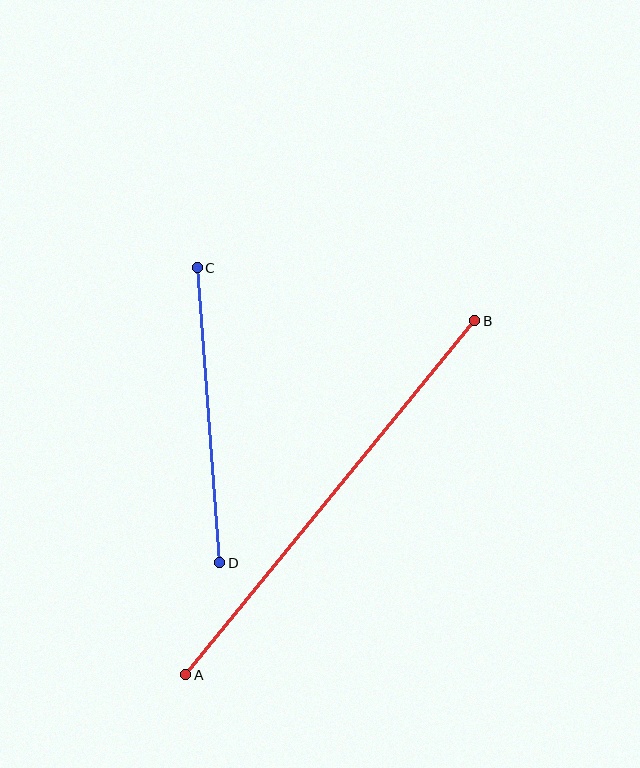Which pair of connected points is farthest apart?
Points A and B are farthest apart.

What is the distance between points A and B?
The distance is approximately 457 pixels.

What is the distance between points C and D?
The distance is approximately 296 pixels.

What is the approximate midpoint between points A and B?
The midpoint is at approximately (330, 498) pixels.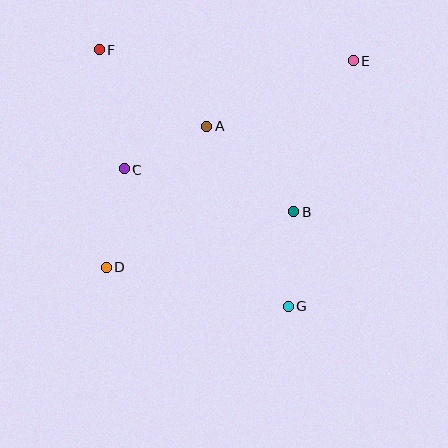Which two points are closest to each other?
Points A and C are closest to each other.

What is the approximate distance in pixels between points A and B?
The distance between A and B is approximately 123 pixels.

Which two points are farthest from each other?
Points D and E are farthest from each other.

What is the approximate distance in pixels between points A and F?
The distance between A and F is approximately 131 pixels.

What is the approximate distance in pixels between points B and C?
The distance between B and C is approximately 175 pixels.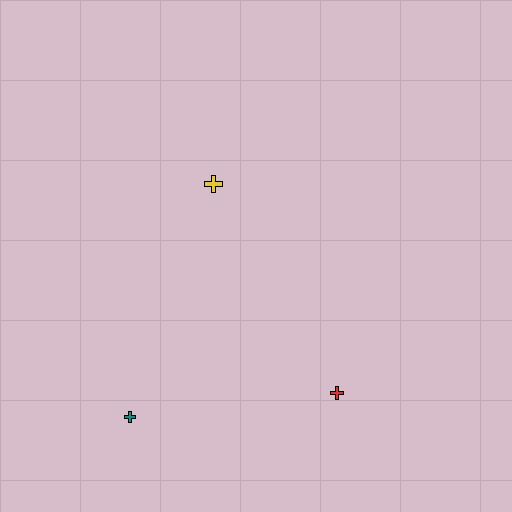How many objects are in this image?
There are 3 objects.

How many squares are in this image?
There are no squares.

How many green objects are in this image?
There are no green objects.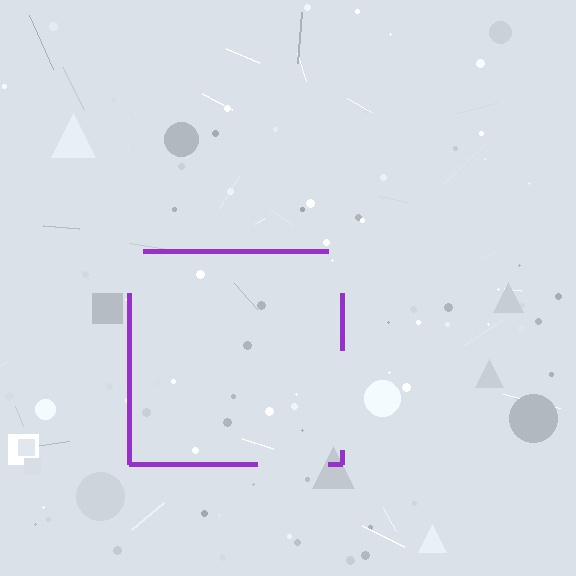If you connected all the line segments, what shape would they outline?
They would outline a square.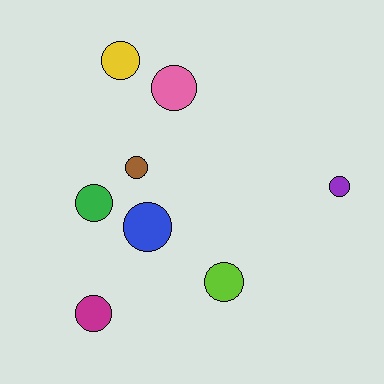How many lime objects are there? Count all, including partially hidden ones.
There is 1 lime object.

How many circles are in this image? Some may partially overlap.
There are 8 circles.